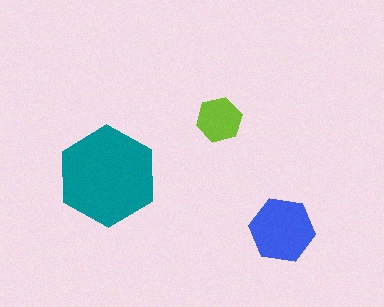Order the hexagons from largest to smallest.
the teal one, the blue one, the lime one.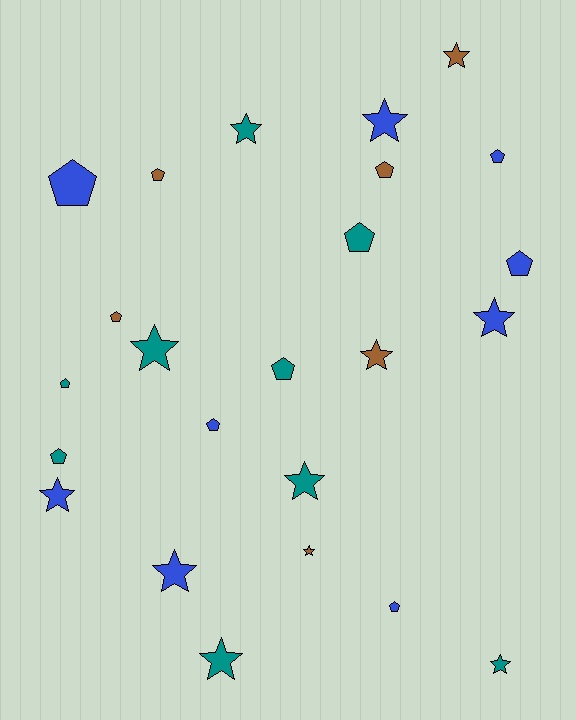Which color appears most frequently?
Blue, with 9 objects.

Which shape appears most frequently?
Pentagon, with 12 objects.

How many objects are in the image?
There are 24 objects.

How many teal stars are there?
There are 5 teal stars.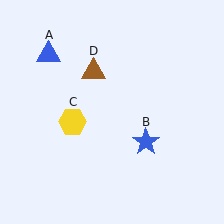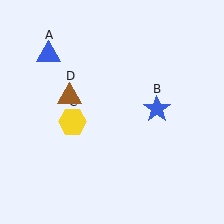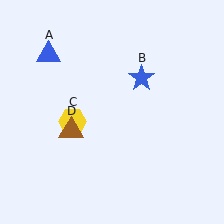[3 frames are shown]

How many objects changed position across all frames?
2 objects changed position: blue star (object B), brown triangle (object D).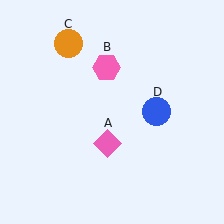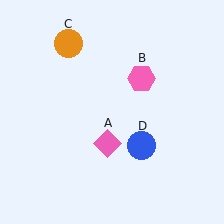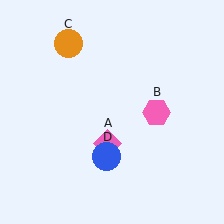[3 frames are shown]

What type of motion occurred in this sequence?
The pink hexagon (object B), blue circle (object D) rotated clockwise around the center of the scene.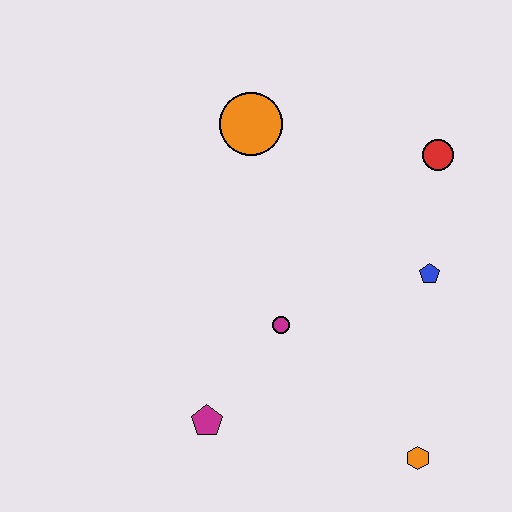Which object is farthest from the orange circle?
The orange hexagon is farthest from the orange circle.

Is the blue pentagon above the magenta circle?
Yes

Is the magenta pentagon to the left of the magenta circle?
Yes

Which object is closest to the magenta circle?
The magenta pentagon is closest to the magenta circle.